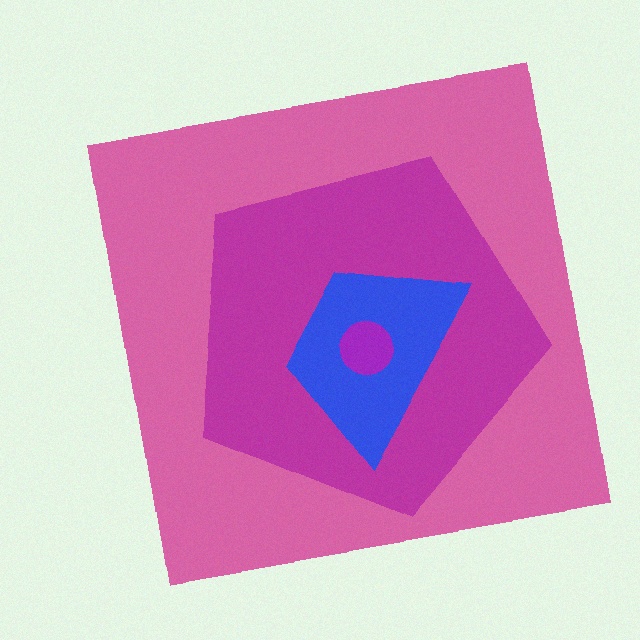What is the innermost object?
The purple circle.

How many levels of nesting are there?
4.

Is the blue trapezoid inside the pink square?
Yes.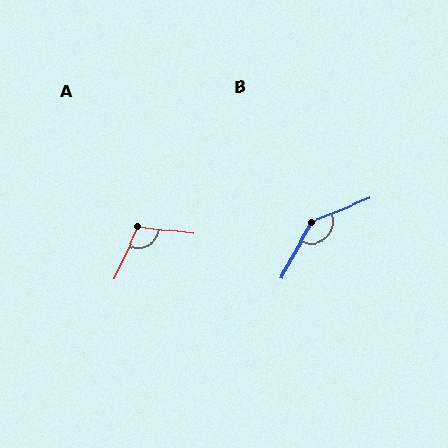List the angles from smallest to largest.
A (108°), B (141°).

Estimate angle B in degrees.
Approximately 141 degrees.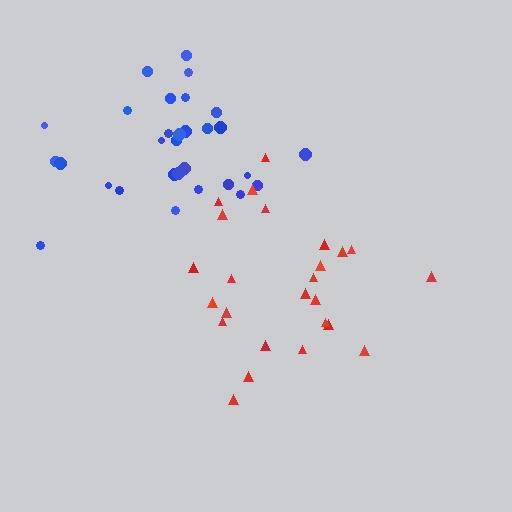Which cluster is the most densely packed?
Blue.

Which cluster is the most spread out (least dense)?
Red.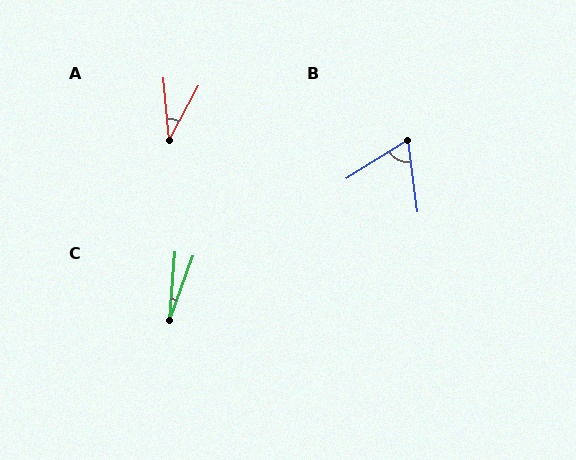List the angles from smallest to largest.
C (16°), A (33°), B (66°).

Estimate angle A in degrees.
Approximately 33 degrees.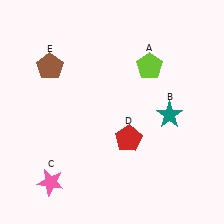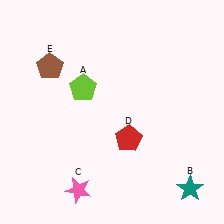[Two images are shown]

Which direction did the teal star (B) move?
The teal star (B) moved down.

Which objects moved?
The objects that moved are: the lime pentagon (A), the teal star (B), the pink star (C).